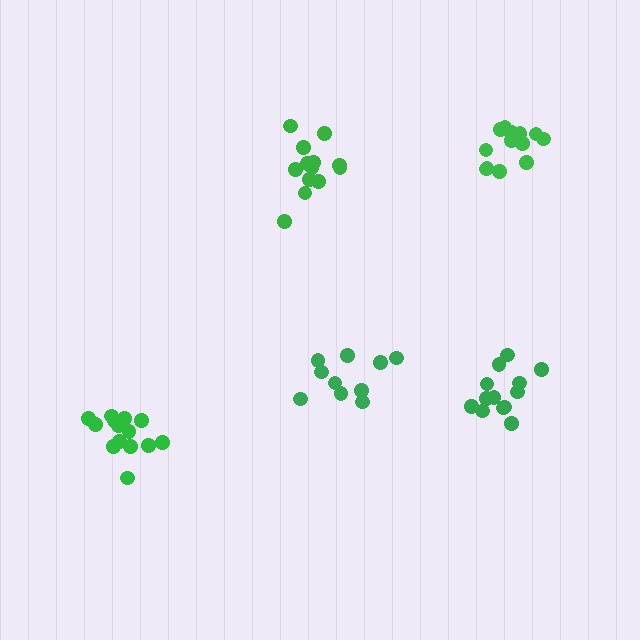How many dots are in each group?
Group 1: 10 dots, Group 2: 14 dots, Group 3: 13 dots, Group 4: 13 dots, Group 5: 15 dots (65 total).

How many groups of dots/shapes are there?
There are 5 groups.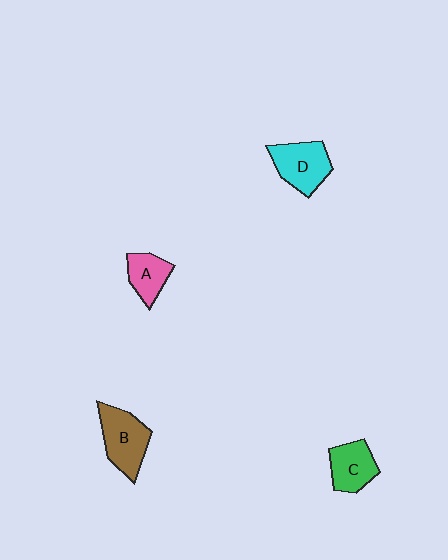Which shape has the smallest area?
Shape A (pink).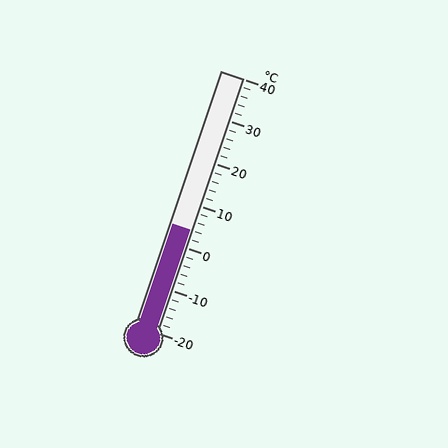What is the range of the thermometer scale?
The thermometer scale ranges from -20°C to 40°C.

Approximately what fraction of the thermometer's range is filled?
The thermometer is filled to approximately 40% of its range.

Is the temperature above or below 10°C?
The temperature is below 10°C.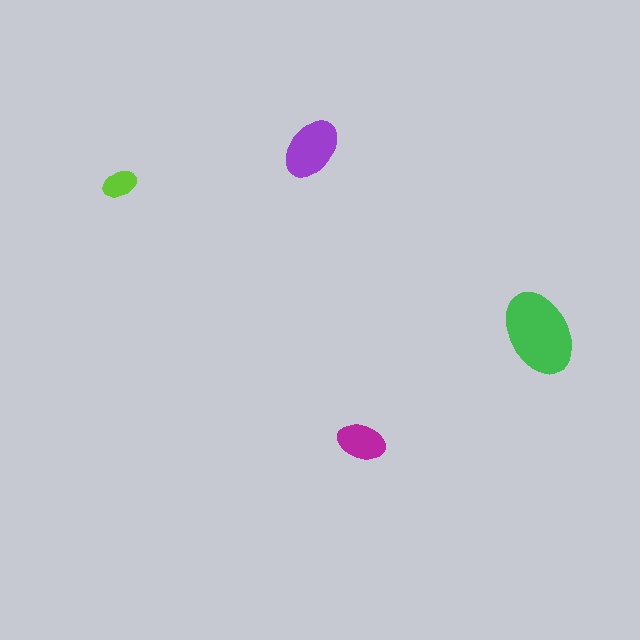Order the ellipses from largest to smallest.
the green one, the purple one, the magenta one, the lime one.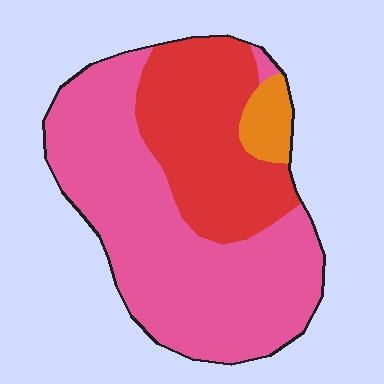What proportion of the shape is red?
Red takes up between a sixth and a third of the shape.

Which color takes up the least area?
Orange, at roughly 5%.